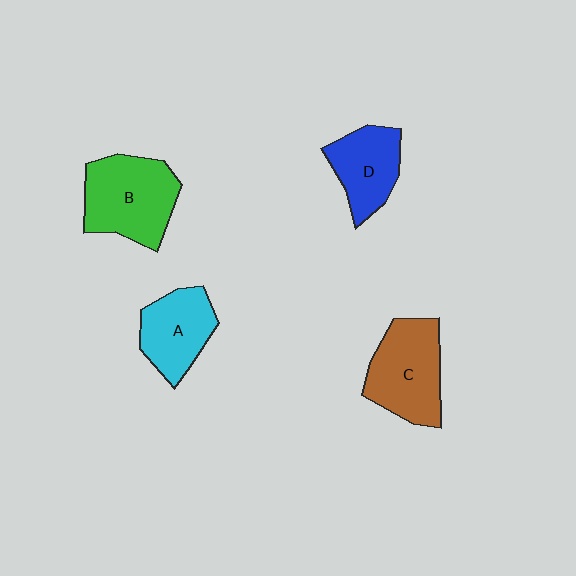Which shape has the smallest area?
Shape D (blue).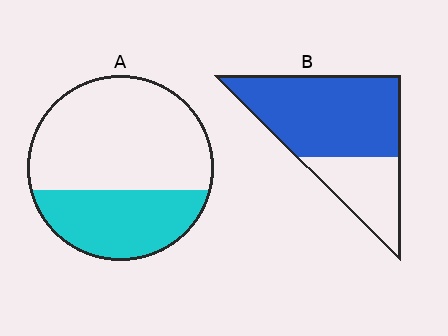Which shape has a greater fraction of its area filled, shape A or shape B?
Shape B.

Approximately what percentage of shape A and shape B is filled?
A is approximately 35% and B is approximately 70%.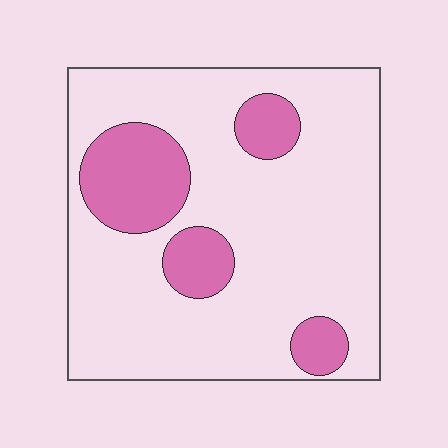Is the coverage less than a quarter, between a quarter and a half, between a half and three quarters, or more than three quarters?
Less than a quarter.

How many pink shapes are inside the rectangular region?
4.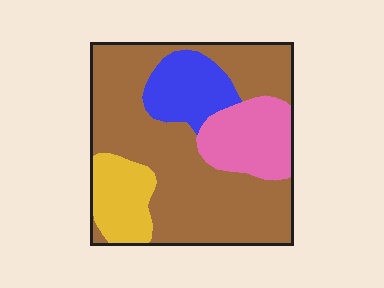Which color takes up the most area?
Brown, at roughly 60%.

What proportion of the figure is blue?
Blue covers about 15% of the figure.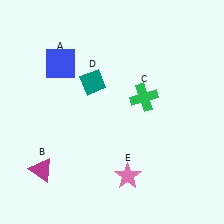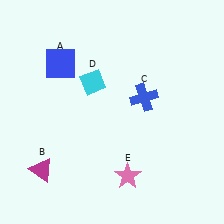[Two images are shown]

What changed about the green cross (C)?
In Image 1, C is green. In Image 2, it changed to blue.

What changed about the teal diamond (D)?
In Image 1, D is teal. In Image 2, it changed to cyan.